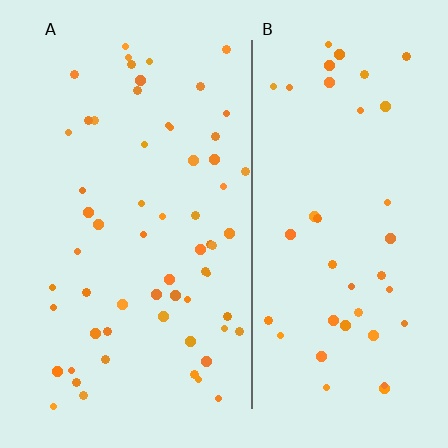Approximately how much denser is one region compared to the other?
Approximately 1.5× — region A over region B.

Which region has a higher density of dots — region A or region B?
A (the left).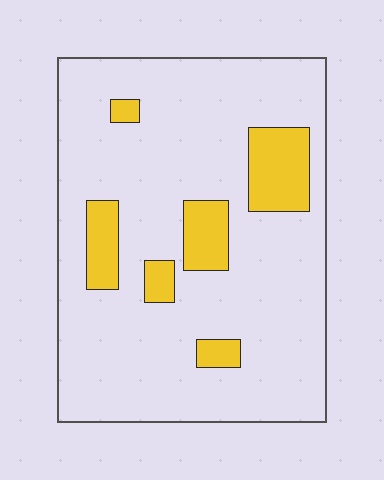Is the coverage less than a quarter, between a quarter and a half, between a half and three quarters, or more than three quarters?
Less than a quarter.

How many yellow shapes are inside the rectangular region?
6.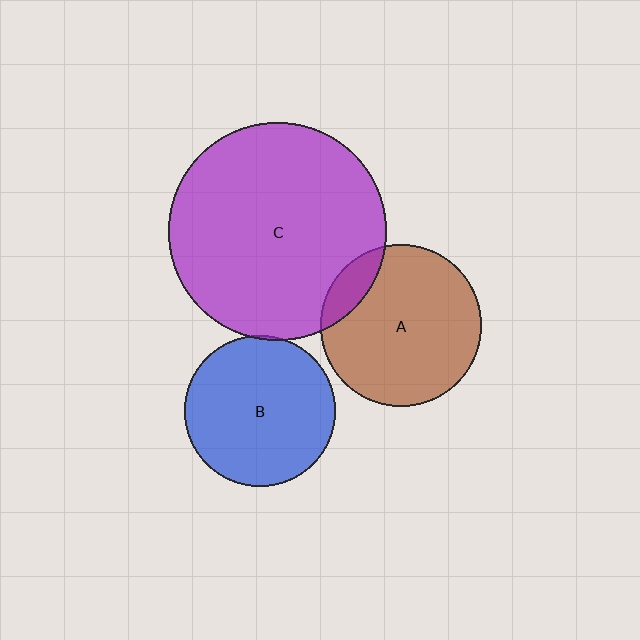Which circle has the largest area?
Circle C (purple).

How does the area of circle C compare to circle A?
Approximately 1.8 times.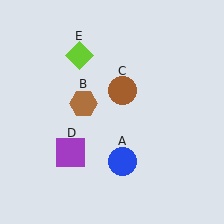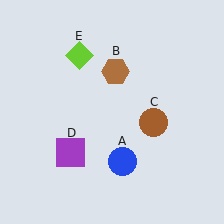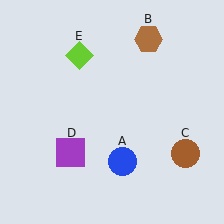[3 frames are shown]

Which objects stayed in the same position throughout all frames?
Blue circle (object A) and purple square (object D) and lime diamond (object E) remained stationary.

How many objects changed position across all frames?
2 objects changed position: brown hexagon (object B), brown circle (object C).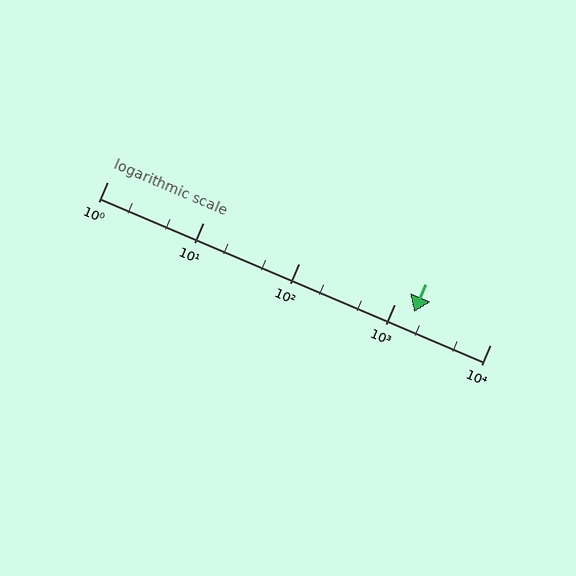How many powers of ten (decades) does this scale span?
The scale spans 4 decades, from 1 to 10000.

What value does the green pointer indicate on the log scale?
The pointer indicates approximately 1600.